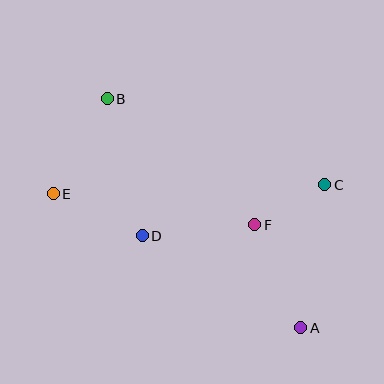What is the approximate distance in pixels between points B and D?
The distance between B and D is approximately 141 pixels.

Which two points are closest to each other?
Points C and F are closest to each other.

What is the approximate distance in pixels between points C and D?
The distance between C and D is approximately 189 pixels.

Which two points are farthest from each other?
Points A and B are farthest from each other.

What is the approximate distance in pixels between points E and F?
The distance between E and F is approximately 204 pixels.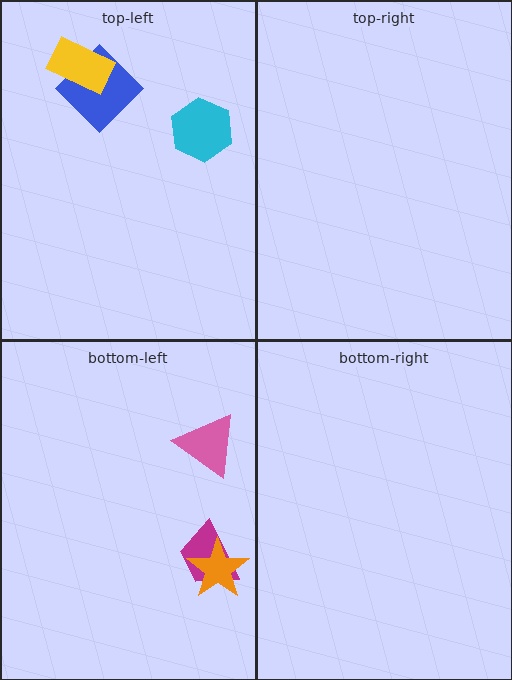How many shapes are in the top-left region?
3.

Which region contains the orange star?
The bottom-left region.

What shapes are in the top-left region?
The blue diamond, the cyan hexagon, the yellow rectangle.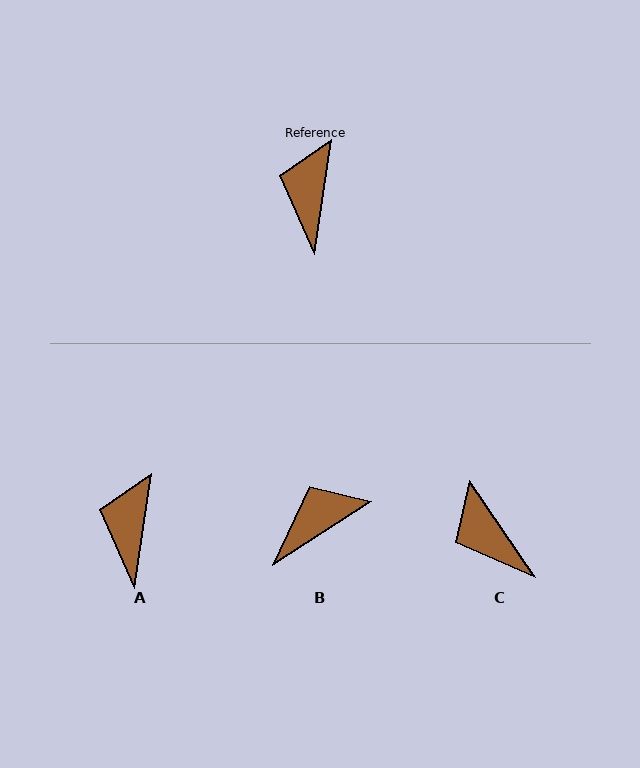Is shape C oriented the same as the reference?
No, it is off by about 43 degrees.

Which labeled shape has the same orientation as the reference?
A.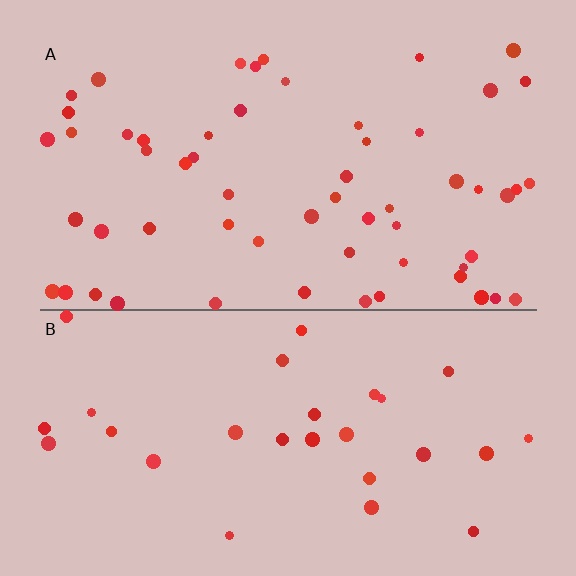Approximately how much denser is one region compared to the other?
Approximately 2.1× — region A over region B.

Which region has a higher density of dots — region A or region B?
A (the top).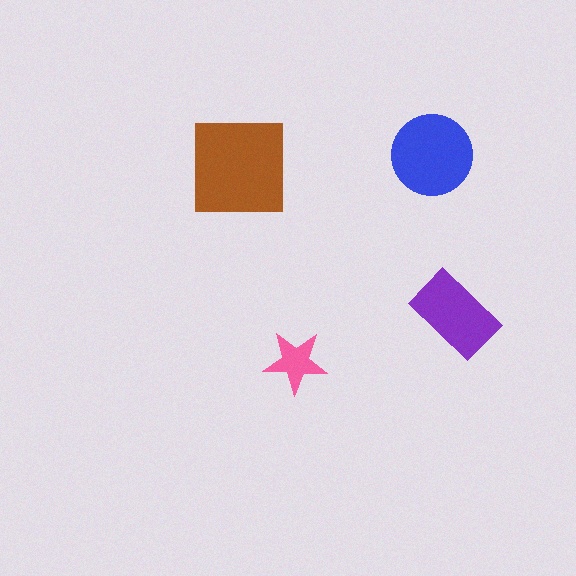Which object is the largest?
The brown square.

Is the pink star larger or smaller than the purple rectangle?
Smaller.